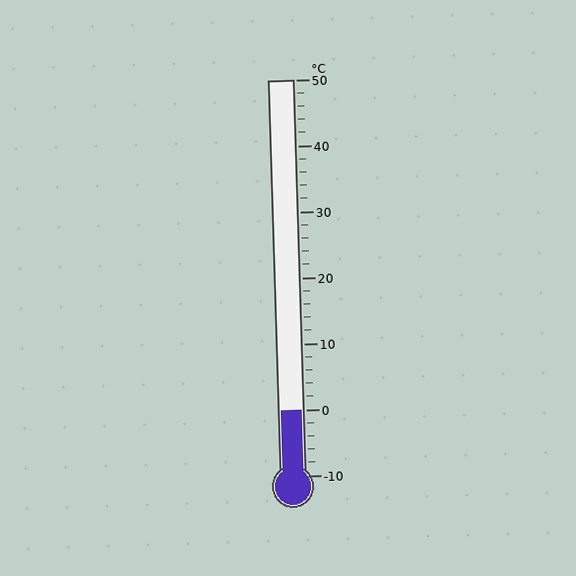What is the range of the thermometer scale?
The thermometer scale ranges from -10°C to 50°C.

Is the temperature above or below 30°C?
The temperature is below 30°C.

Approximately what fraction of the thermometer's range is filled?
The thermometer is filled to approximately 15% of its range.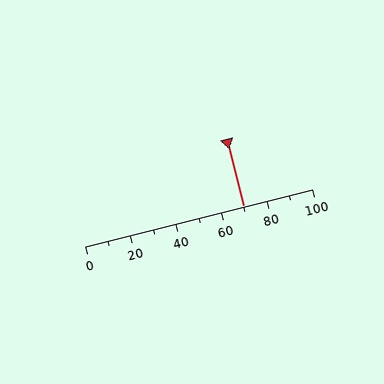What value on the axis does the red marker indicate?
The marker indicates approximately 70.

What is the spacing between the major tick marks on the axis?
The major ticks are spaced 20 apart.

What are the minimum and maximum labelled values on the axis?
The axis runs from 0 to 100.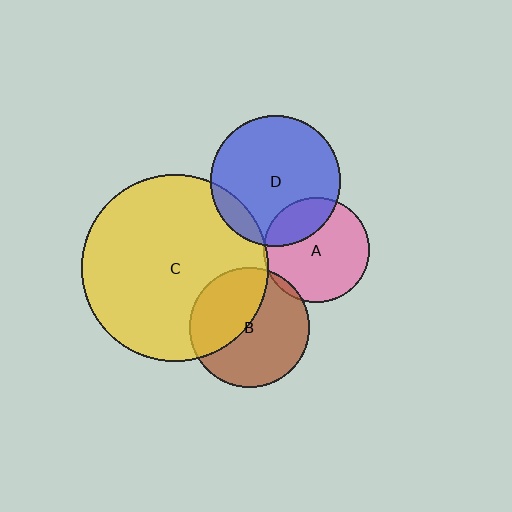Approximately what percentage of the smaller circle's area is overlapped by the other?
Approximately 5%.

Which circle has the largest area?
Circle C (yellow).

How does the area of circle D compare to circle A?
Approximately 1.5 times.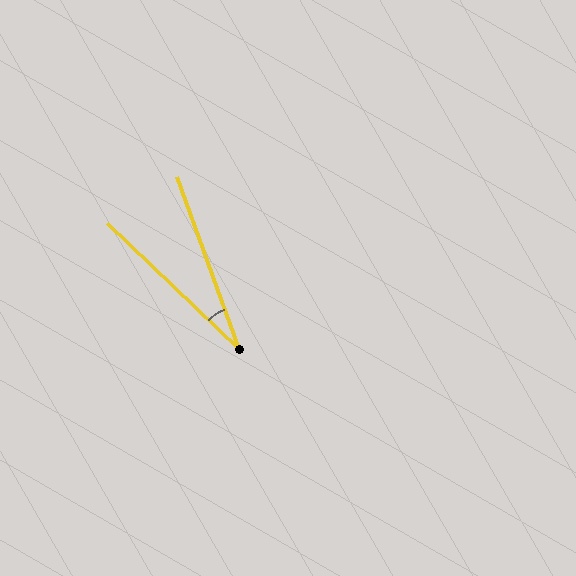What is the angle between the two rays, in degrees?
Approximately 26 degrees.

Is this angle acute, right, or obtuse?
It is acute.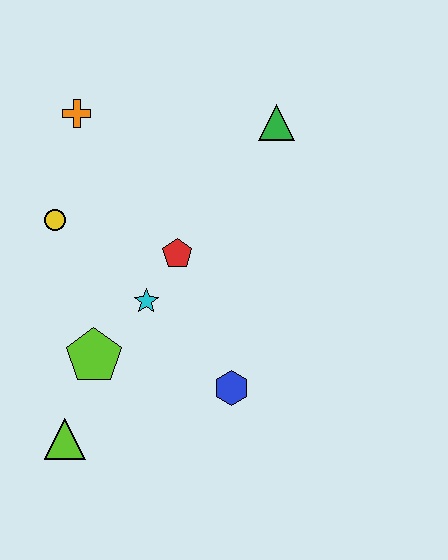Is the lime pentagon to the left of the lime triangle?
No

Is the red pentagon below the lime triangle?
No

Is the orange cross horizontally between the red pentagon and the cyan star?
No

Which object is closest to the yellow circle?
The orange cross is closest to the yellow circle.